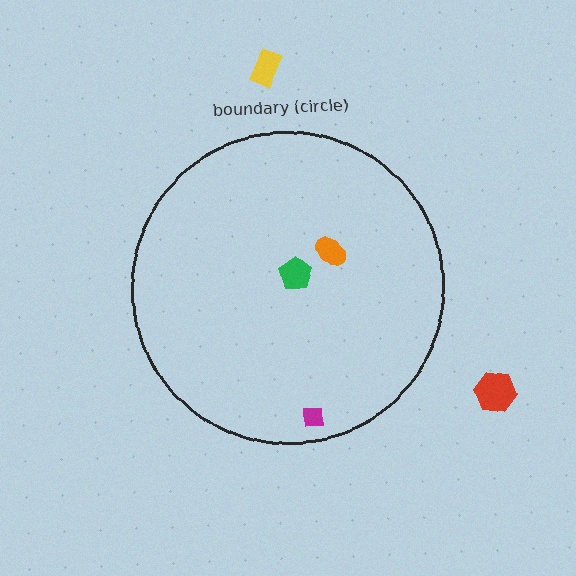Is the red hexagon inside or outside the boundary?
Outside.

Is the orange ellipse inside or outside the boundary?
Inside.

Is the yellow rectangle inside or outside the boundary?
Outside.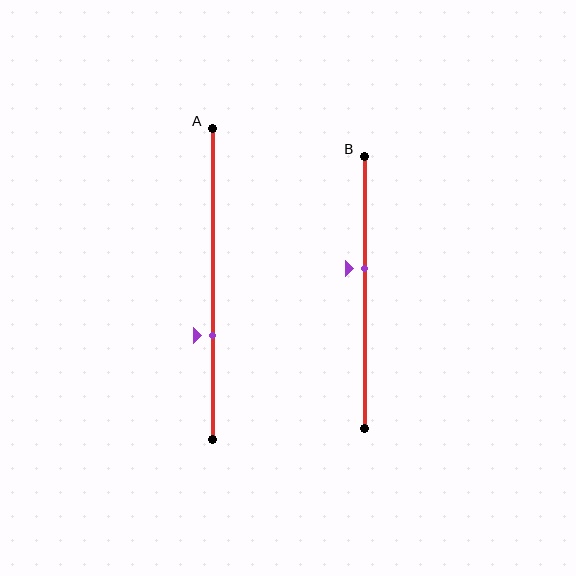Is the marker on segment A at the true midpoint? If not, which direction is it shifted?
No, the marker on segment A is shifted downward by about 17% of the segment length.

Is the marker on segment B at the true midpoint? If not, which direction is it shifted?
No, the marker on segment B is shifted upward by about 9% of the segment length.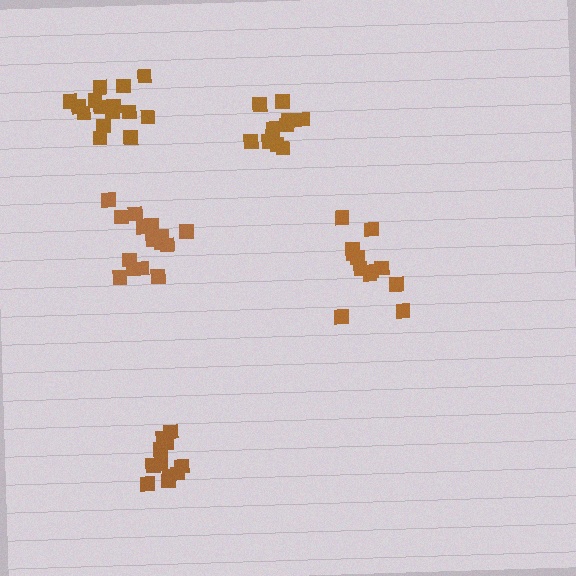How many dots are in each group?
Group 1: 12 dots, Group 2: 11 dots, Group 3: 15 dots, Group 4: 12 dots, Group 5: 15 dots (65 total).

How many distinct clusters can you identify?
There are 5 distinct clusters.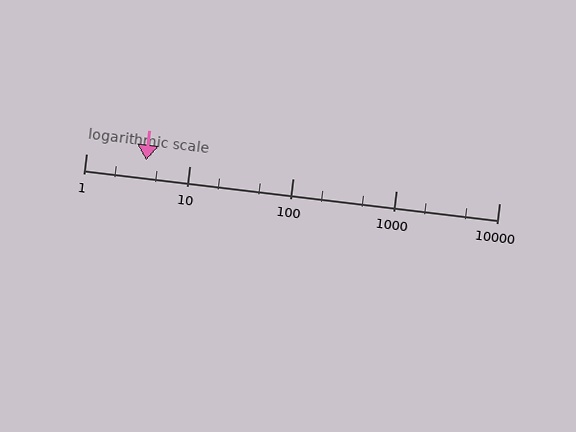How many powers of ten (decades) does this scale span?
The scale spans 4 decades, from 1 to 10000.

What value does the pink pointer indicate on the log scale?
The pointer indicates approximately 3.8.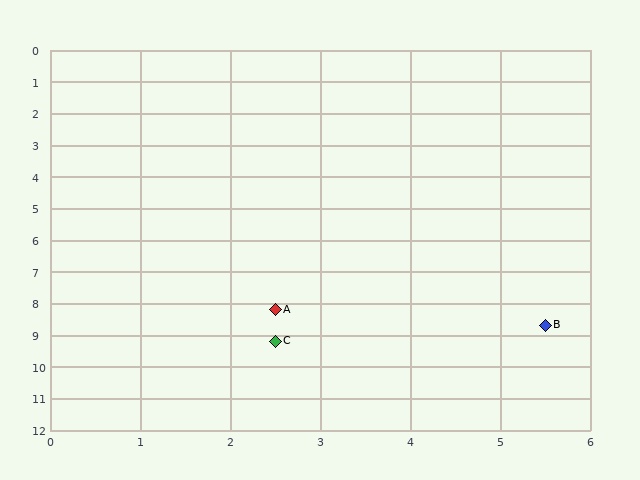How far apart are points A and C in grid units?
Points A and C are about 1.0 grid units apart.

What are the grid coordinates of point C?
Point C is at approximately (2.5, 9.2).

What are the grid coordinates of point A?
Point A is at approximately (2.5, 8.2).